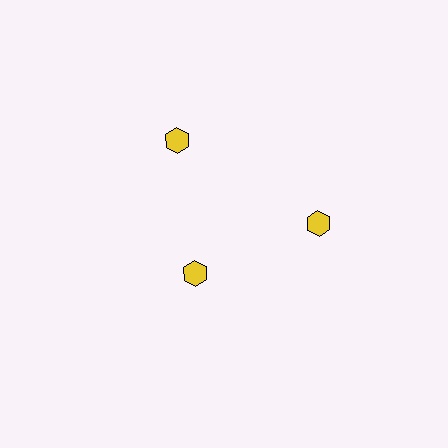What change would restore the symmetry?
The symmetry would be restored by moving it outward, back onto the ring so that all 3 hexagons sit at equal angles and equal distance from the center.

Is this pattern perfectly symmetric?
No. The 3 yellow hexagons are arranged in a ring, but one element near the 7 o'clock position is pulled inward toward the center, breaking the 3-fold rotational symmetry.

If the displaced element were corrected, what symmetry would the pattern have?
It would have 3-fold rotational symmetry — the pattern would map onto itself every 120 degrees.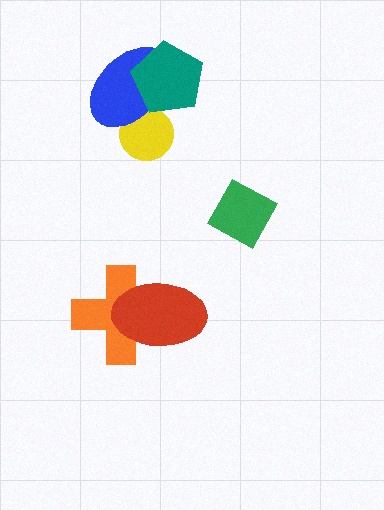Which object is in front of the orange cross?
The red ellipse is in front of the orange cross.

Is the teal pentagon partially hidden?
No, no other shape covers it.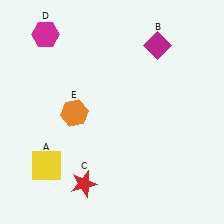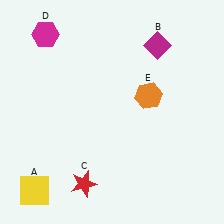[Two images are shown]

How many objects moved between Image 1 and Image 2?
2 objects moved between the two images.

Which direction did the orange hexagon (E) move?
The orange hexagon (E) moved right.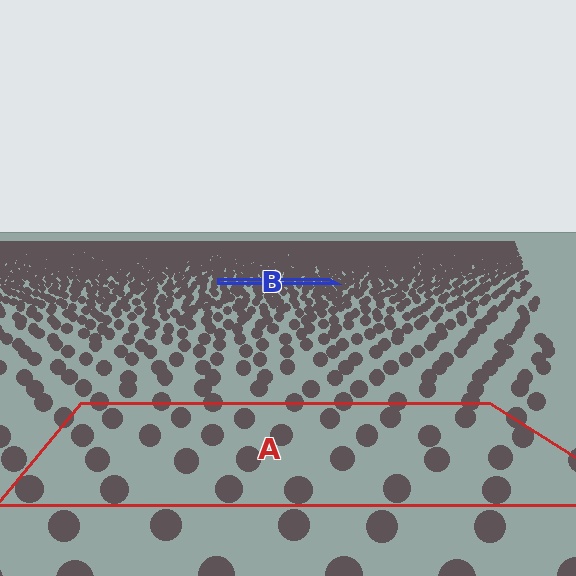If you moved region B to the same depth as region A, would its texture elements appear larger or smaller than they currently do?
They would appear larger. At a closer depth, the same texture elements are projected at a bigger on-screen size.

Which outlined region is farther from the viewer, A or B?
Region B is farther from the viewer — the texture elements inside it appear smaller and more densely packed.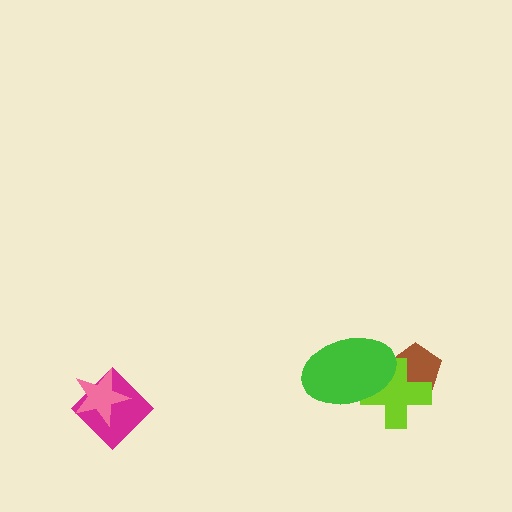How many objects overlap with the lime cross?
2 objects overlap with the lime cross.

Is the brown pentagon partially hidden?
Yes, it is partially covered by another shape.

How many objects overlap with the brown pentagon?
2 objects overlap with the brown pentagon.